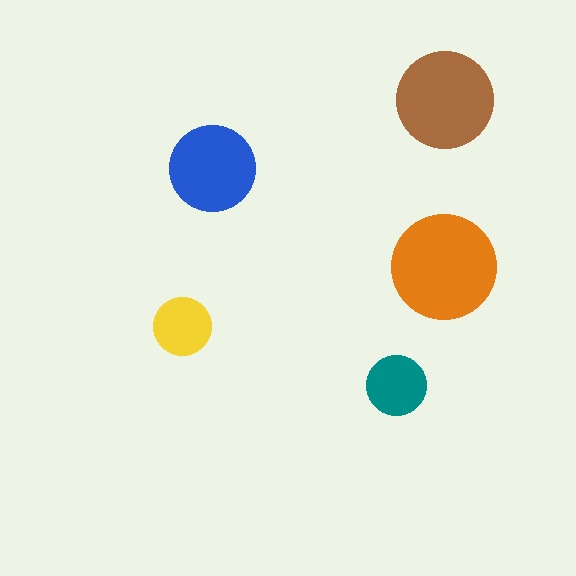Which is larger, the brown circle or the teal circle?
The brown one.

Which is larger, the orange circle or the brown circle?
The orange one.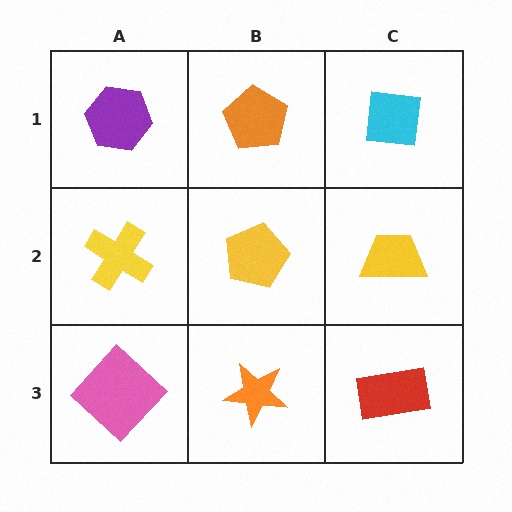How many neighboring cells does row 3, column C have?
2.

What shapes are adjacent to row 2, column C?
A cyan square (row 1, column C), a red rectangle (row 3, column C), a yellow pentagon (row 2, column B).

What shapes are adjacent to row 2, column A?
A purple hexagon (row 1, column A), a pink diamond (row 3, column A), a yellow pentagon (row 2, column B).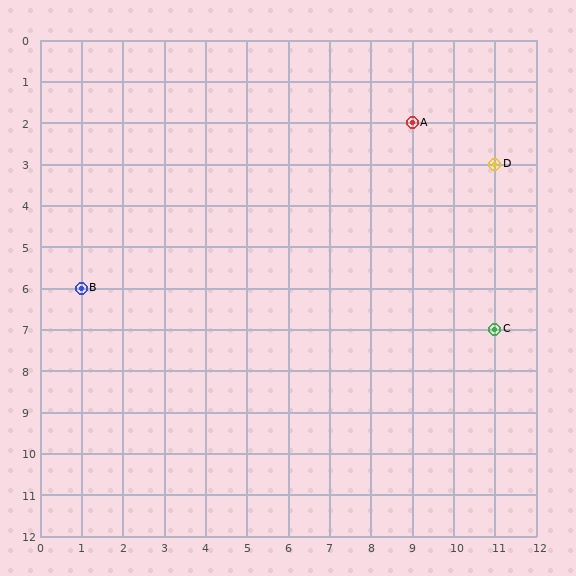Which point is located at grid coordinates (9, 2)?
Point A is at (9, 2).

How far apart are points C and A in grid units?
Points C and A are 2 columns and 5 rows apart (about 5.4 grid units diagonally).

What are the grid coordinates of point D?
Point D is at grid coordinates (11, 3).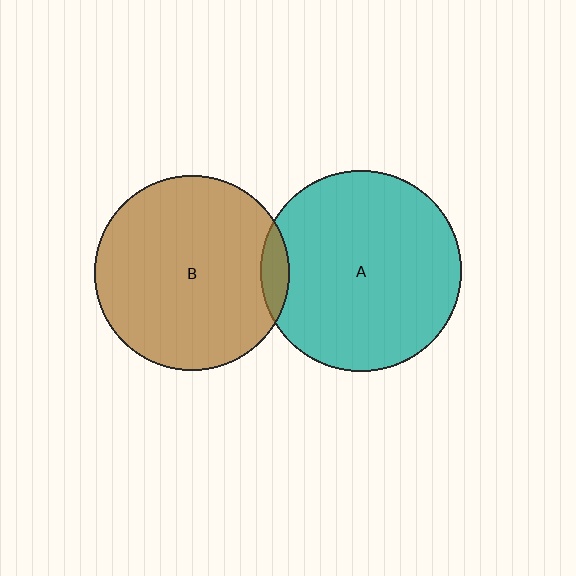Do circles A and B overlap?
Yes.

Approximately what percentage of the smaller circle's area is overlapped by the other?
Approximately 5%.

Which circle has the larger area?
Circle A (teal).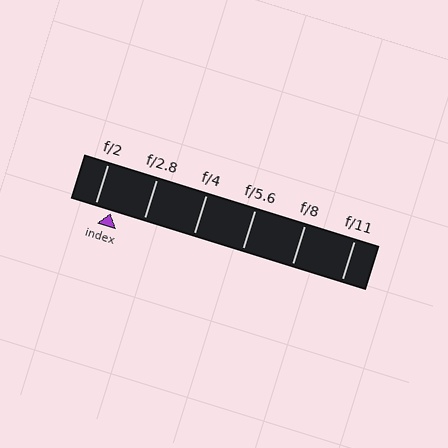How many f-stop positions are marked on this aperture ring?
There are 6 f-stop positions marked.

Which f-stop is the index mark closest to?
The index mark is closest to f/2.